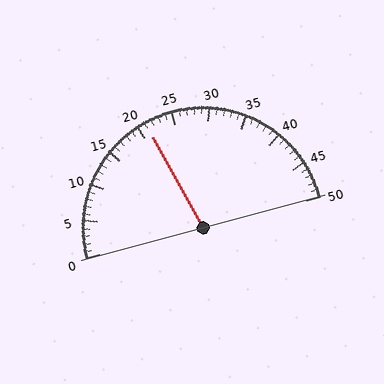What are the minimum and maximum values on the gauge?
The gauge ranges from 0 to 50.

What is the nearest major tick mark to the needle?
The nearest major tick mark is 20.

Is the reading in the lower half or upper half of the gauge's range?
The reading is in the lower half of the range (0 to 50).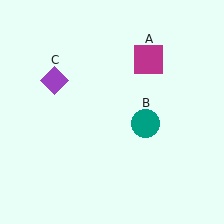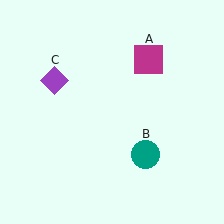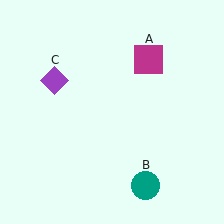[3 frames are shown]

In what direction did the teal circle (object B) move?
The teal circle (object B) moved down.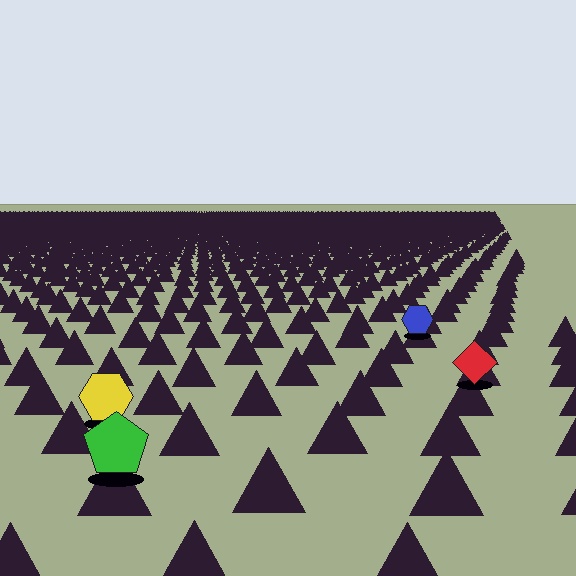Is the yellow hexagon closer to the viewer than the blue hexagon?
Yes. The yellow hexagon is closer — you can tell from the texture gradient: the ground texture is coarser near it.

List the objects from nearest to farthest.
From nearest to farthest: the green pentagon, the yellow hexagon, the red diamond, the blue hexagon.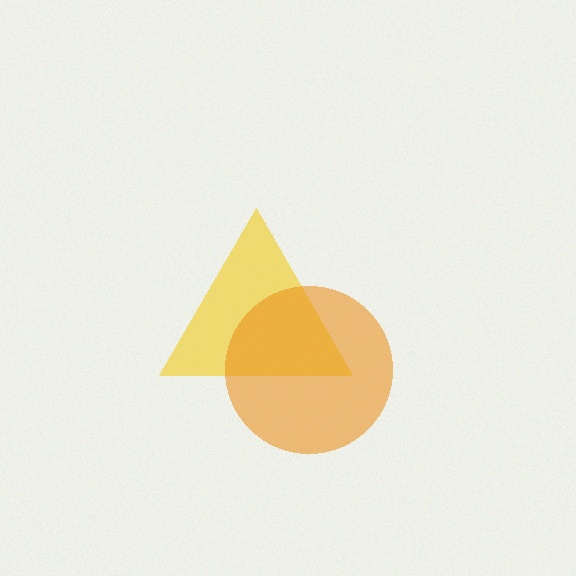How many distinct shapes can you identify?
There are 2 distinct shapes: a yellow triangle, an orange circle.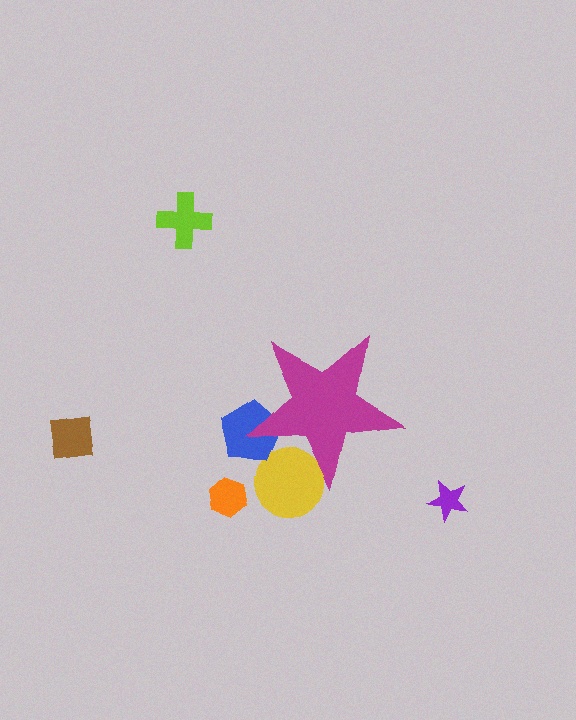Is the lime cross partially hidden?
No, the lime cross is fully visible.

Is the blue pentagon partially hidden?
Yes, the blue pentagon is partially hidden behind the magenta star.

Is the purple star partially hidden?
No, the purple star is fully visible.